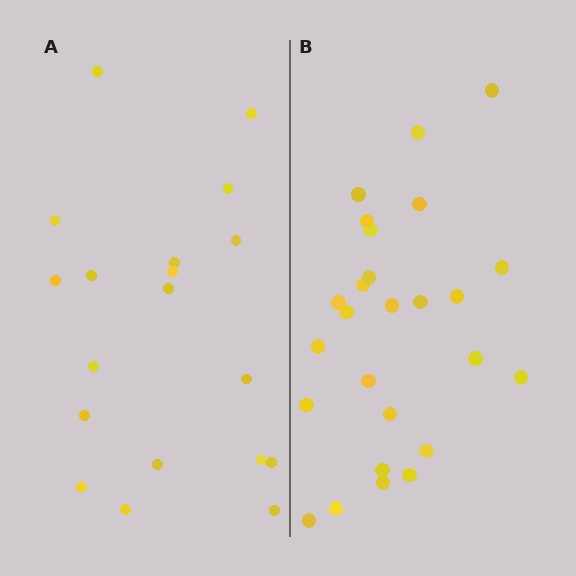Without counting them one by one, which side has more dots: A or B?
Region B (the right region) has more dots.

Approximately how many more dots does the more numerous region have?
Region B has roughly 8 or so more dots than region A.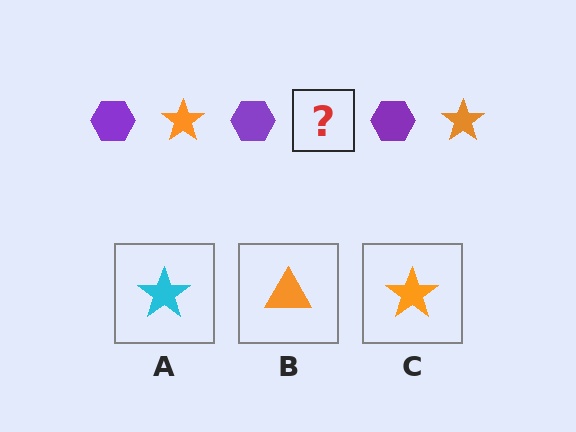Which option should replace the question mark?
Option C.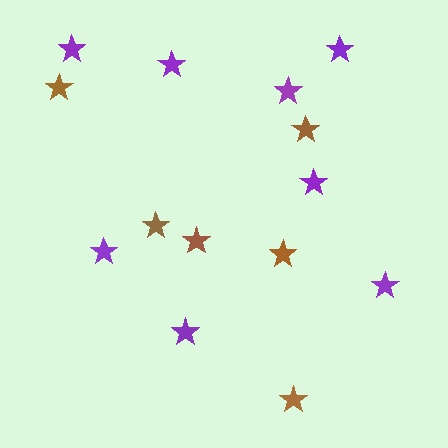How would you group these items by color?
There are 2 groups: one group of purple stars (8) and one group of brown stars (6).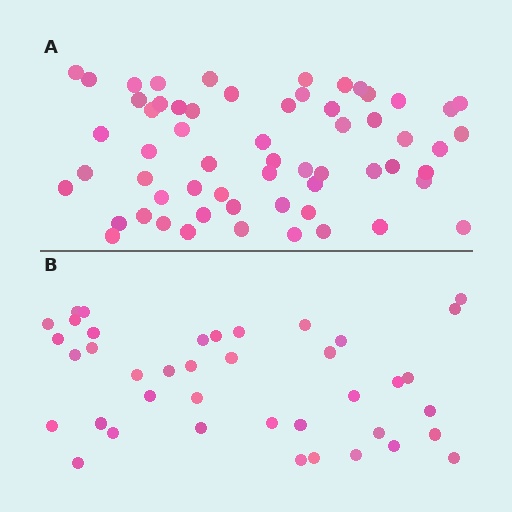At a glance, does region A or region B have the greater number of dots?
Region A (the top region) has more dots.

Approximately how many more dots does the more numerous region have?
Region A has approximately 20 more dots than region B.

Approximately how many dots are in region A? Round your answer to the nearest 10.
About 60 dots.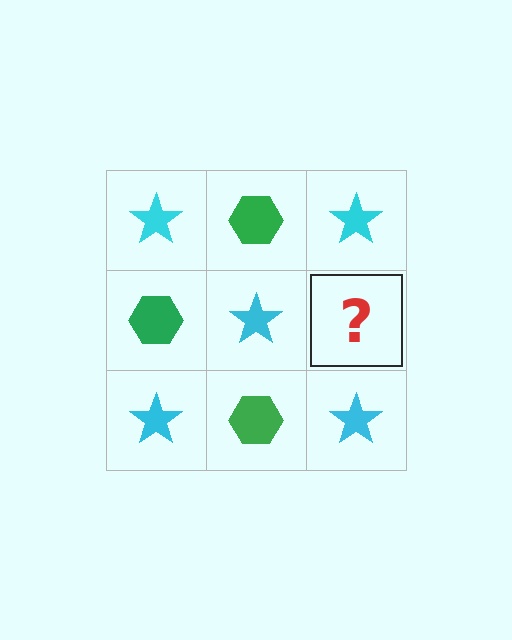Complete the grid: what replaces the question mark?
The question mark should be replaced with a green hexagon.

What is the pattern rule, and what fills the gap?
The rule is that it alternates cyan star and green hexagon in a checkerboard pattern. The gap should be filled with a green hexagon.